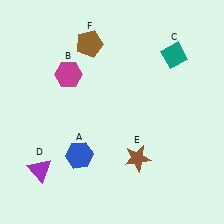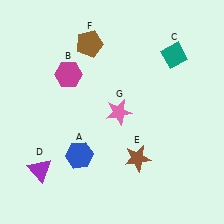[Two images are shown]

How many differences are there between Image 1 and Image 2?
There is 1 difference between the two images.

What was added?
A pink star (G) was added in Image 2.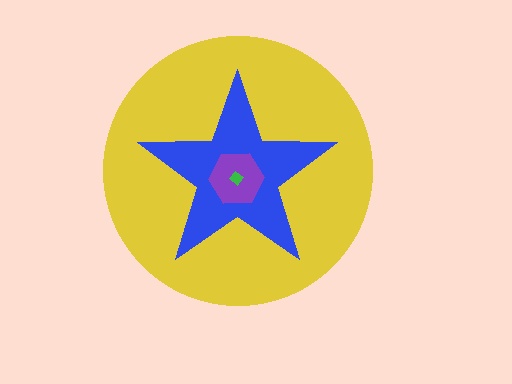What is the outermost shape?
The yellow circle.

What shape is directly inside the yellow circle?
The blue star.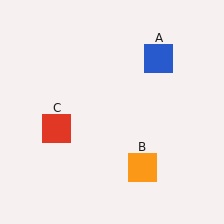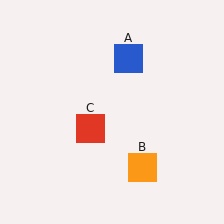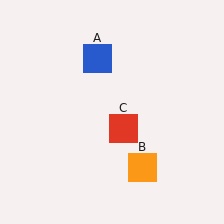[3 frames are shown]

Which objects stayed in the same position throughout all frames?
Orange square (object B) remained stationary.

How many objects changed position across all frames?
2 objects changed position: blue square (object A), red square (object C).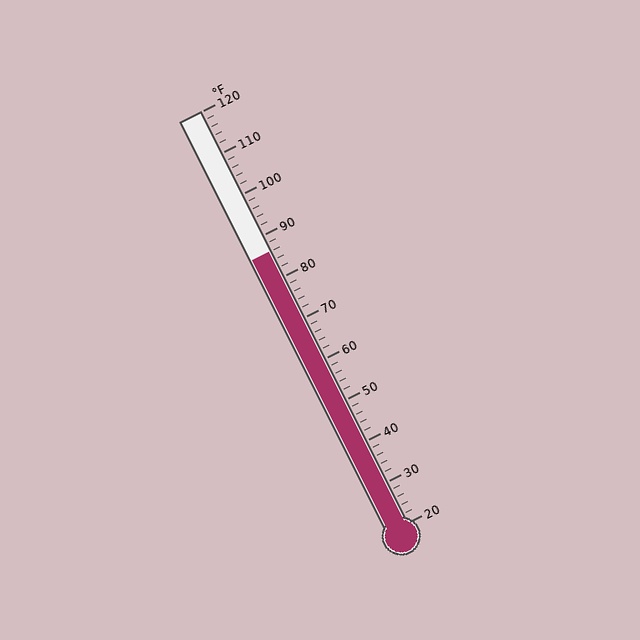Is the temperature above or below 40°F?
The temperature is above 40°F.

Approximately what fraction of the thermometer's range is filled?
The thermometer is filled to approximately 65% of its range.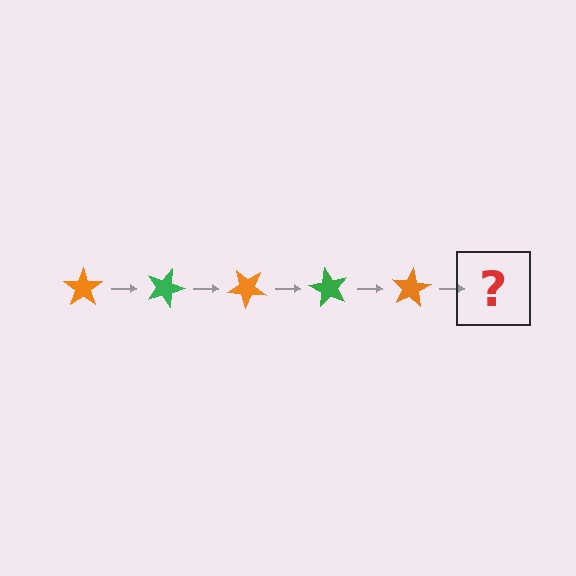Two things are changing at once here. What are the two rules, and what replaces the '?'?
The two rules are that it rotates 20 degrees each step and the color cycles through orange and green. The '?' should be a green star, rotated 100 degrees from the start.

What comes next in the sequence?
The next element should be a green star, rotated 100 degrees from the start.